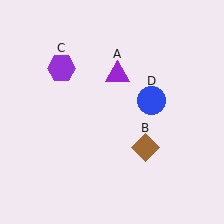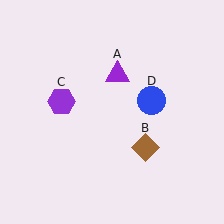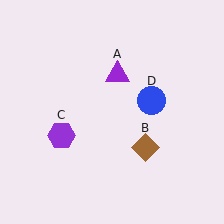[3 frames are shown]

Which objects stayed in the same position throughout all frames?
Purple triangle (object A) and brown diamond (object B) and blue circle (object D) remained stationary.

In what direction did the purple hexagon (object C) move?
The purple hexagon (object C) moved down.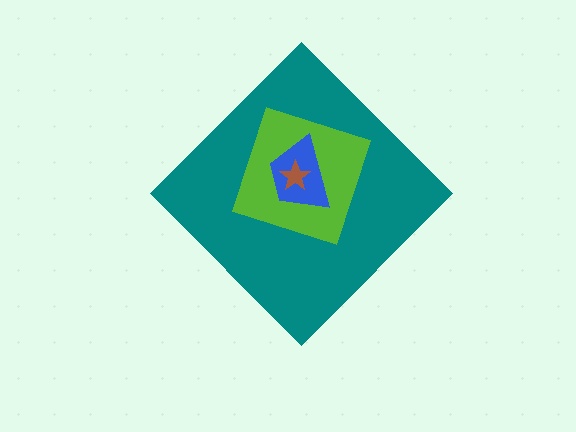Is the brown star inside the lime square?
Yes.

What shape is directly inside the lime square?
The blue trapezoid.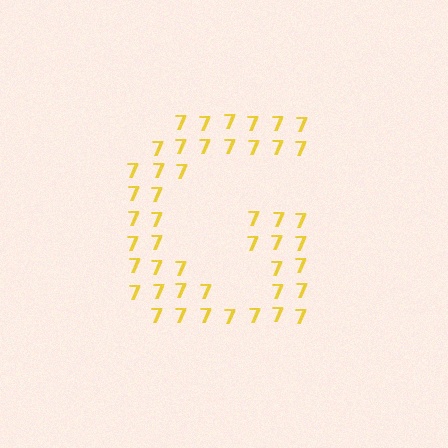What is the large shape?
The large shape is the letter G.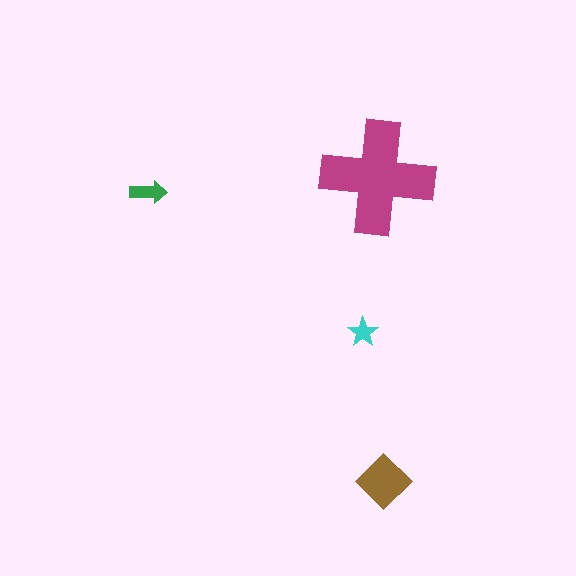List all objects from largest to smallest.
The magenta cross, the brown diamond, the green arrow, the cyan star.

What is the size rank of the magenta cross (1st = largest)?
1st.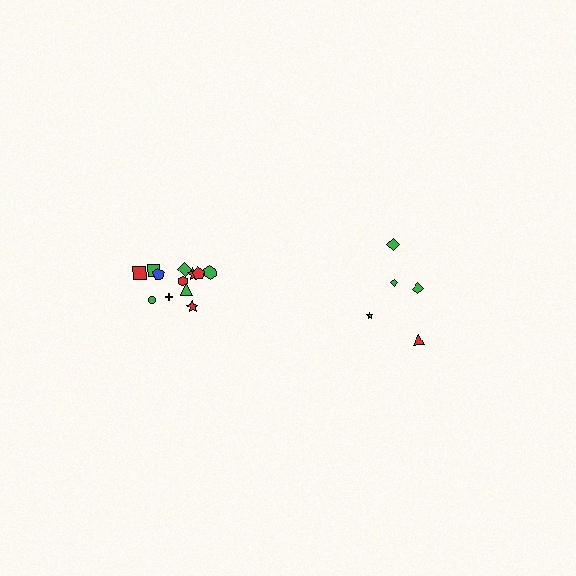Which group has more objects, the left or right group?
The left group.